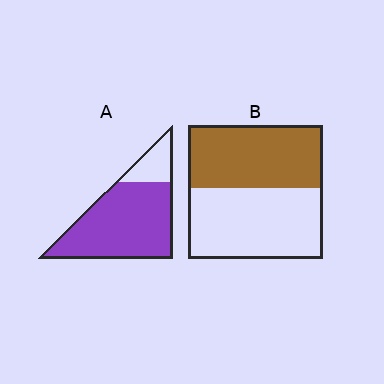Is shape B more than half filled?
Roughly half.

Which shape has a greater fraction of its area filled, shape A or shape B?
Shape A.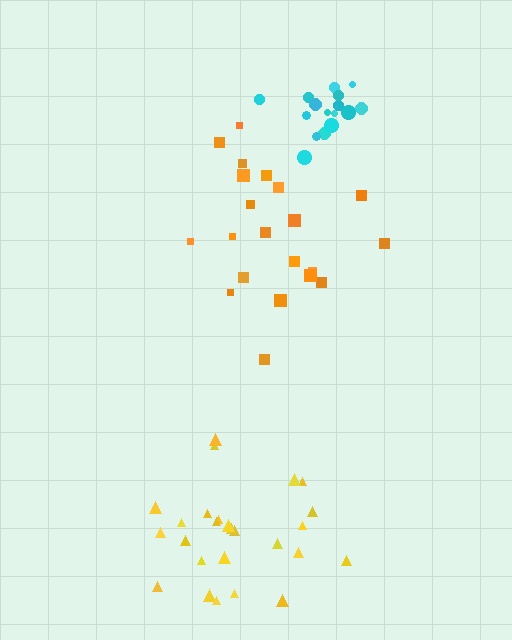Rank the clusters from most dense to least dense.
cyan, yellow, orange.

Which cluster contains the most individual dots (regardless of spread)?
Yellow (27).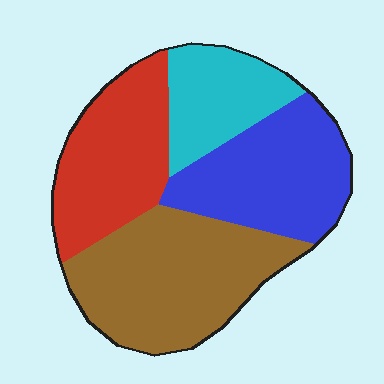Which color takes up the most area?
Brown, at roughly 35%.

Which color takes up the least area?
Cyan, at roughly 15%.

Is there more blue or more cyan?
Blue.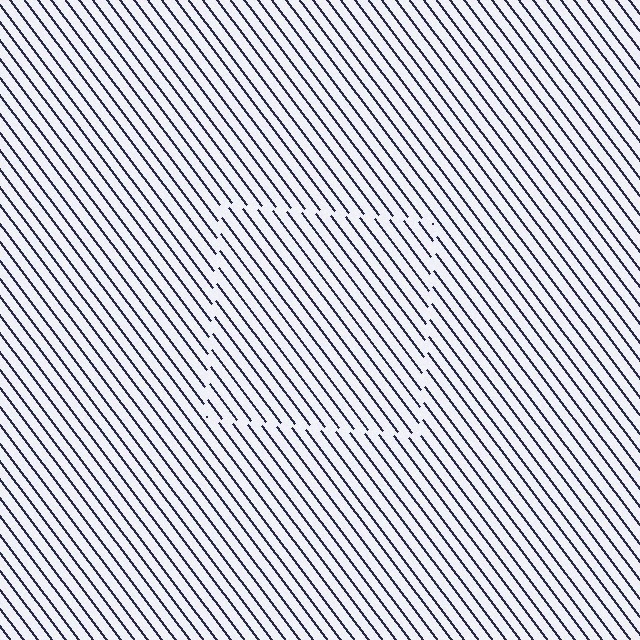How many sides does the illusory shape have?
4 sides — the line-ends trace a square.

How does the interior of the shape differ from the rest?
The interior of the shape contains the same grating, shifted by half a period — the contour is defined by the phase discontinuity where line-ends from the inner and outer gratings abut.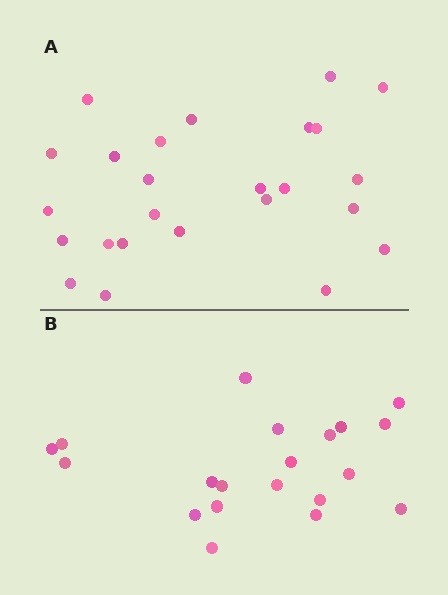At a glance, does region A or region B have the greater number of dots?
Region A (the top region) has more dots.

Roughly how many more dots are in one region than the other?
Region A has about 5 more dots than region B.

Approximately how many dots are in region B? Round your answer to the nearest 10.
About 20 dots.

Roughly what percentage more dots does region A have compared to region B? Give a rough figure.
About 25% more.